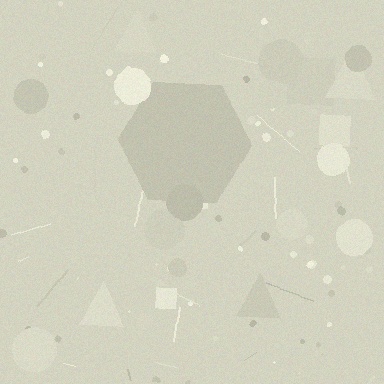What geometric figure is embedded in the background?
A hexagon is embedded in the background.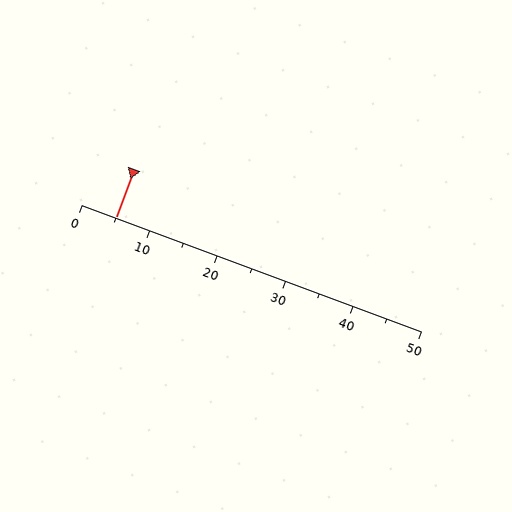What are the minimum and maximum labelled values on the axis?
The axis runs from 0 to 50.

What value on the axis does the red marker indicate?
The marker indicates approximately 5.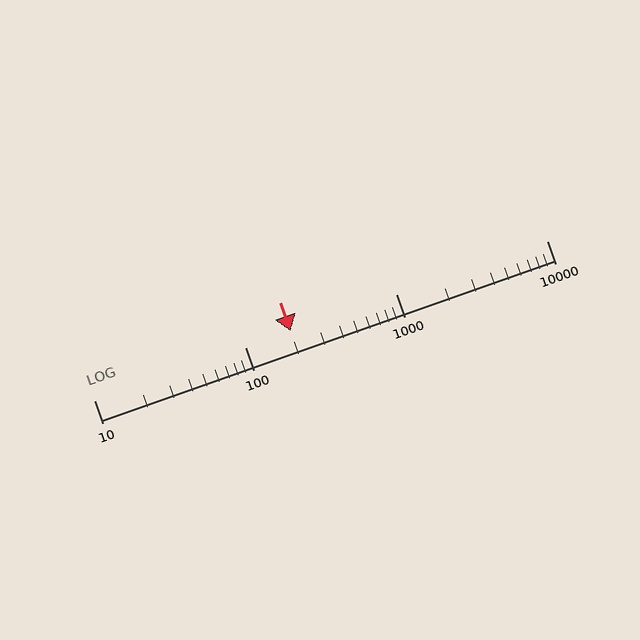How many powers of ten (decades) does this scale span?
The scale spans 3 decades, from 10 to 10000.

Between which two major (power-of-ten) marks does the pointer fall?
The pointer is between 100 and 1000.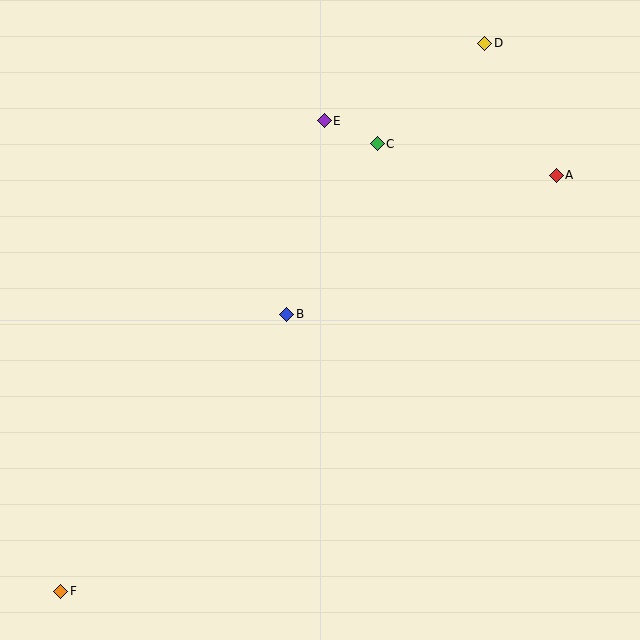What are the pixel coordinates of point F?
Point F is at (61, 591).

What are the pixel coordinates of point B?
Point B is at (287, 314).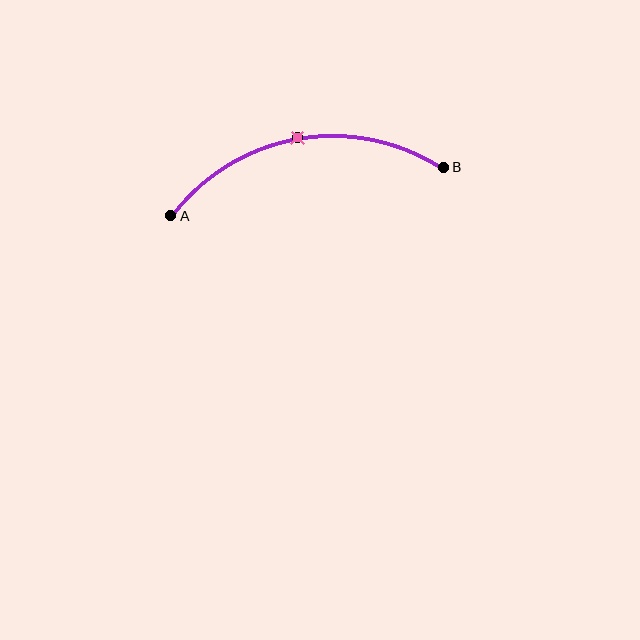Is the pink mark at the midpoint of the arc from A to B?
Yes. The pink mark lies on the arc at equal arc-length from both A and B — it is the arc midpoint.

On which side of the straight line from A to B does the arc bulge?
The arc bulges above the straight line connecting A and B.